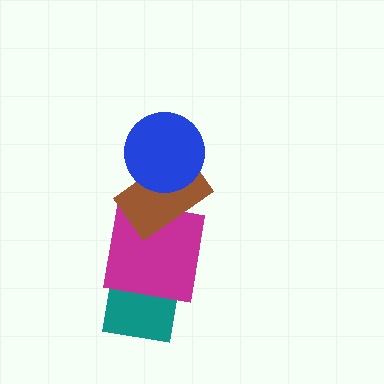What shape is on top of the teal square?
The magenta square is on top of the teal square.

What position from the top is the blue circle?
The blue circle is 1st from the top.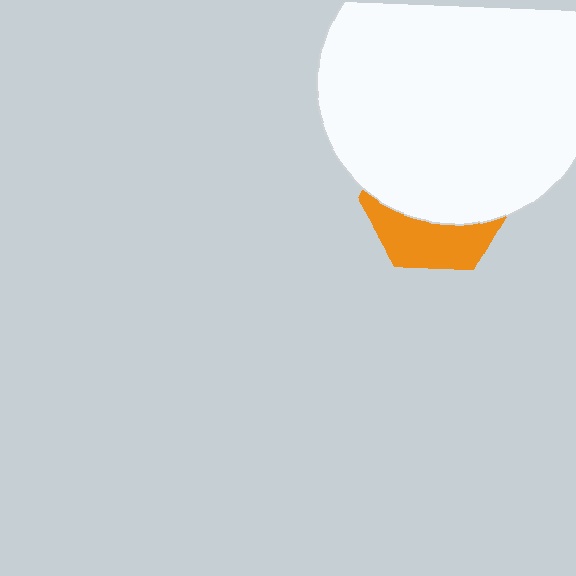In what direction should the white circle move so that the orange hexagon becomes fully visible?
The white circle should move up. That is the shortest direction to clear the overlap and leave the orange hexagon fully visible.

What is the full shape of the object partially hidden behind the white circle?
The partially hidden object is an orange hexagon.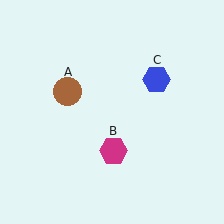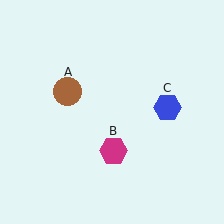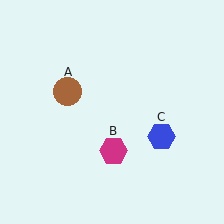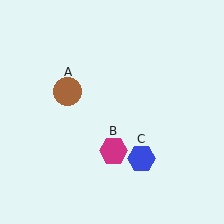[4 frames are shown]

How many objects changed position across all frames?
1 object changed position: blue hexagon (object C).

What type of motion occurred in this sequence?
The blue hexagon (object C) rotated clockwise around the center of the scene.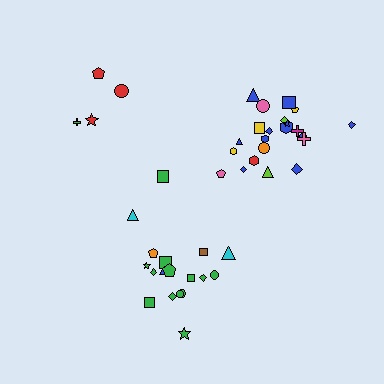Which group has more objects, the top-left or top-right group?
The top-right group.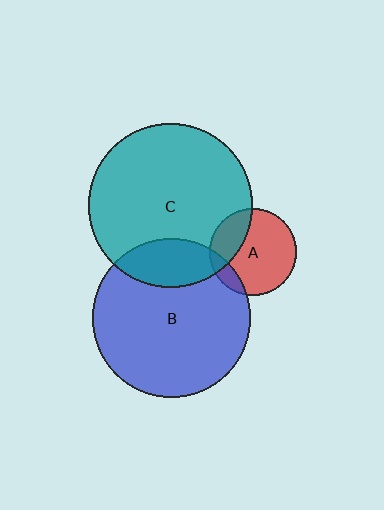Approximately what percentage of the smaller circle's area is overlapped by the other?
Approximately 20%.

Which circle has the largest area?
Circle C (teal).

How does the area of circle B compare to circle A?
Approximately 3.4 times.